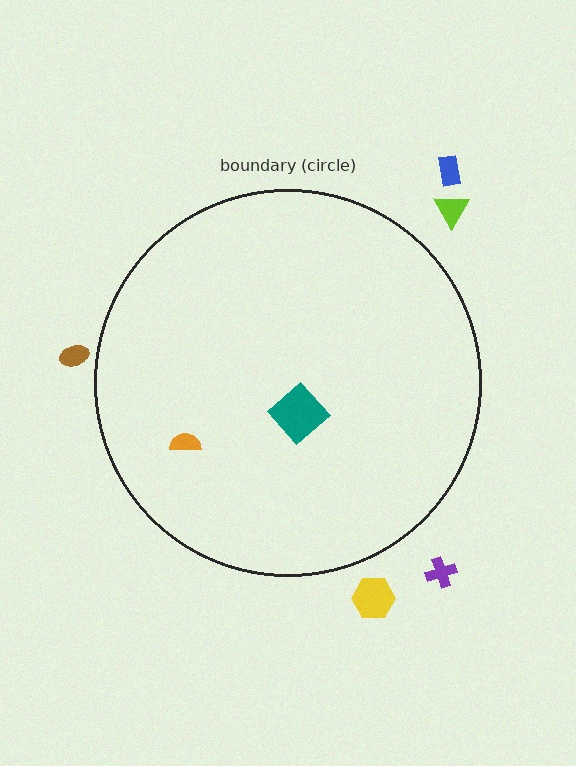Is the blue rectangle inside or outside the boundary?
Outside.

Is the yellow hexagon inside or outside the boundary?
Outside.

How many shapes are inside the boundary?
2 inside, 5 outside.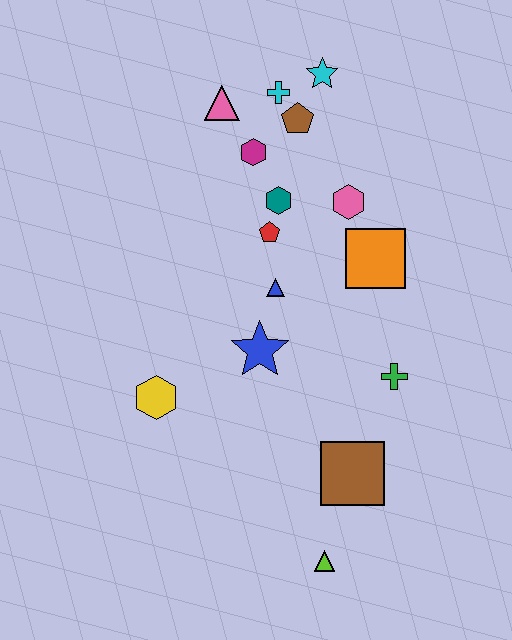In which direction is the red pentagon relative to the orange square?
The red pentagon is to the left of the orange square.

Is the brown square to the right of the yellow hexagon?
Yes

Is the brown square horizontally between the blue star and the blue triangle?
No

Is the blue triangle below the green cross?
No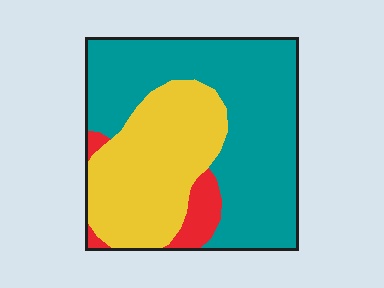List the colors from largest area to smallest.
From largest to smallest: teal, yellow, red.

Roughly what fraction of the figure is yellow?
Yellow covers about 35% of the figure.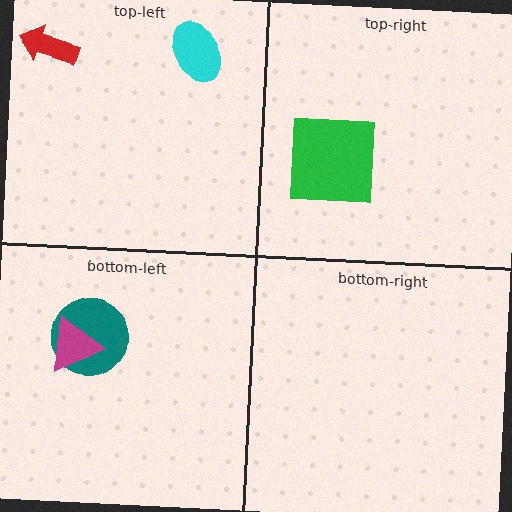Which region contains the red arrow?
The top-left region.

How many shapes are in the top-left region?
2.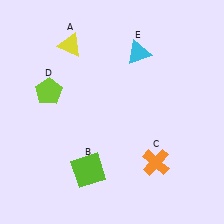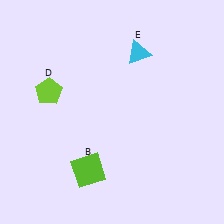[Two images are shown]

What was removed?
The yellow triangle (A), the orange cross (C) were removed in Image 2.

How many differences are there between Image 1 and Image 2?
There are 2 differences between the two images.